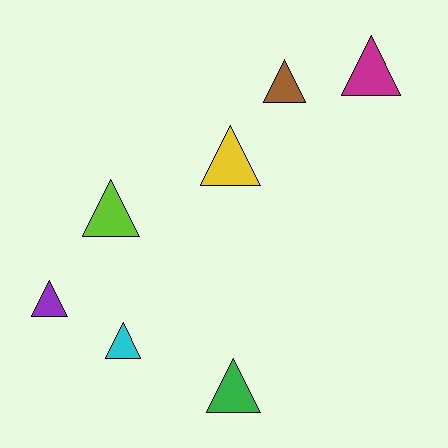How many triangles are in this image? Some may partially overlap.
There are 7 triangles.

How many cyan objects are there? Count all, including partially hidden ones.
There is 1 cyan object.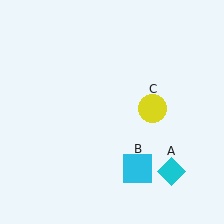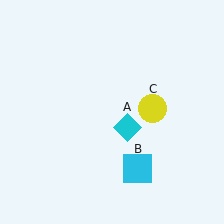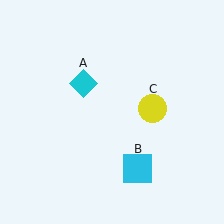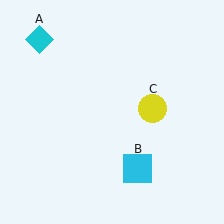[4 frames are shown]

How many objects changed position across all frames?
1 object changed position: cyan diamond (object A).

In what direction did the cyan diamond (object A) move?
The cyan diamond (object A) moved up and to the left.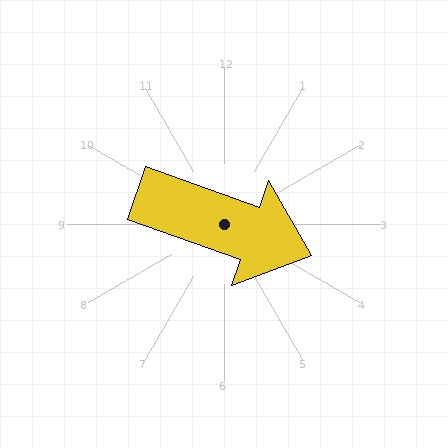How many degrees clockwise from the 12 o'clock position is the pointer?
Approximately 109 degrees.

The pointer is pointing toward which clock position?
Roughly 4 o'clock.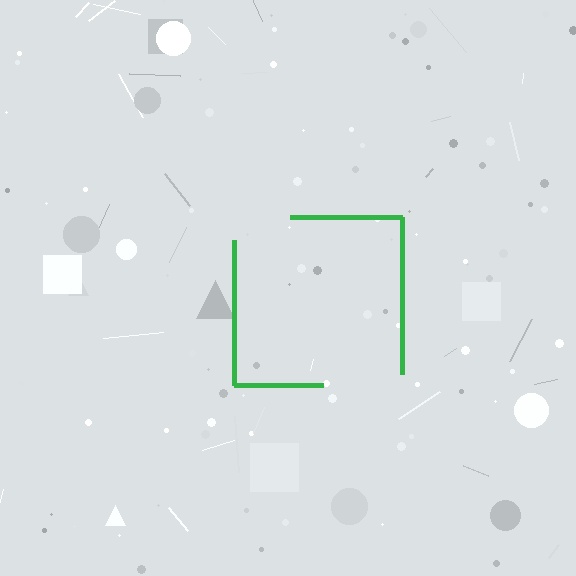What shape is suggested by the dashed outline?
The dashed outline suggests a square.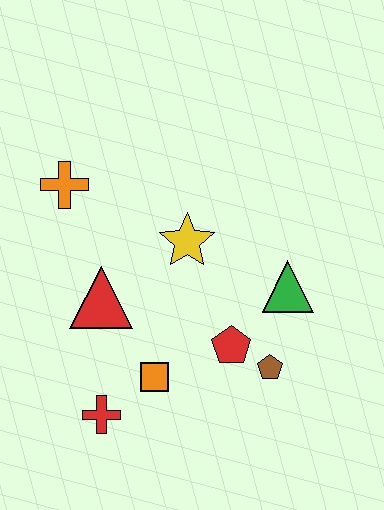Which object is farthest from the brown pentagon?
The orange cross is farthest from the brown pentagon.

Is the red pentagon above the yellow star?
No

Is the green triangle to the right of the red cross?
Yes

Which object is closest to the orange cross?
The red triangle is closest to the orange cross.